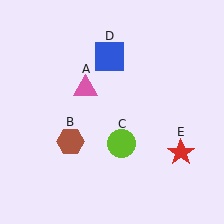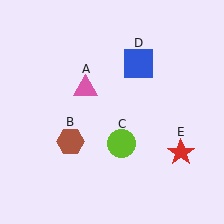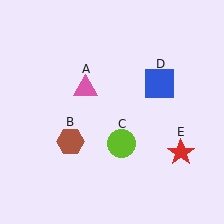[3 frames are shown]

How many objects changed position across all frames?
1 object changed position: blue square (object D).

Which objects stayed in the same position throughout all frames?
Pink triangle (object A) and brown hexagon (object B) and lime circle (object C) and red star (object E) remained stationary.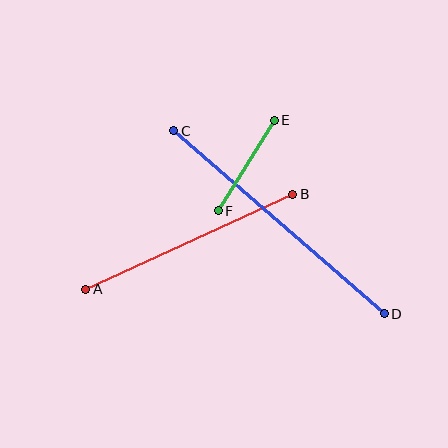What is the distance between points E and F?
The distance is approximately 107 pixels.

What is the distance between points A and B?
The distance is approximately 227 pixels.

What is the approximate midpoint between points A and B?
The midpoint is at approximately (189, 242) pixels.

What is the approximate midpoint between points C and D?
The midpoint is at approximately (279, 222) pixels.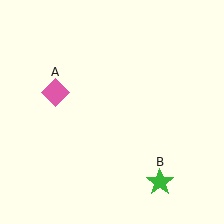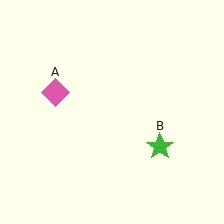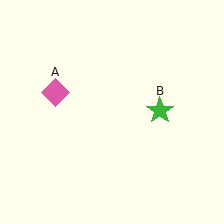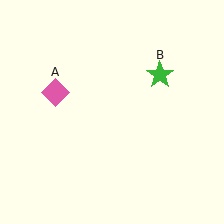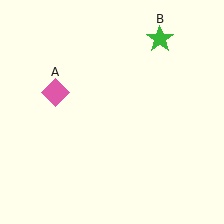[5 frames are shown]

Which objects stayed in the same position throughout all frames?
Pink diamond (object A) remained stationary.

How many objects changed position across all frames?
1 object changed position: green star (object B).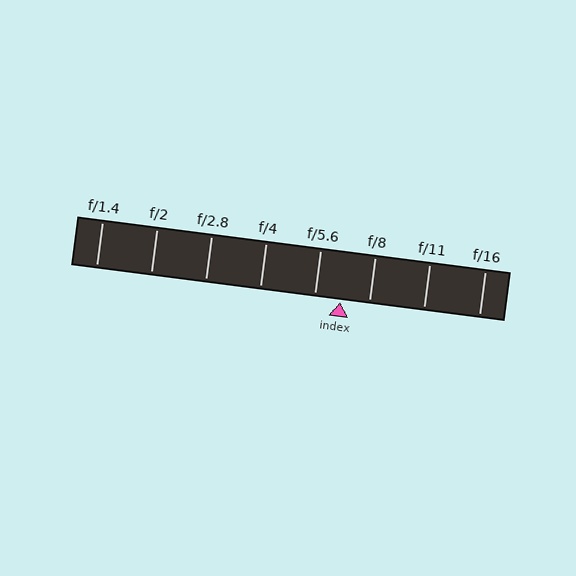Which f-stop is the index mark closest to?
The index mark is closest to f/5.6.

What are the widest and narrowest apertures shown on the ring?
The widest aperture shown is f/1.4 and the narrowest is f/16.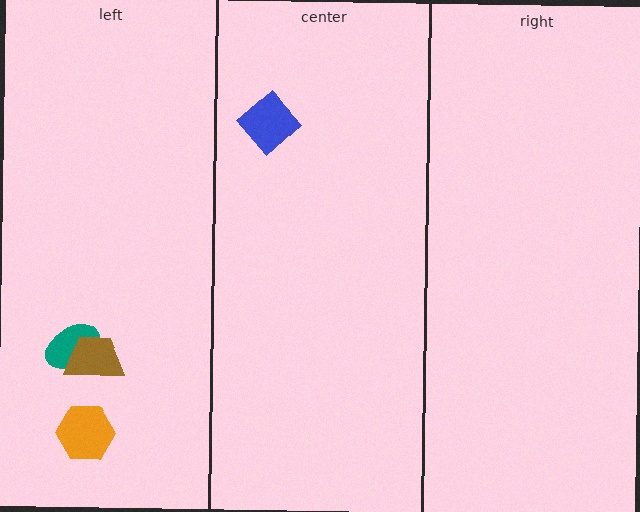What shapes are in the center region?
The blue diamond.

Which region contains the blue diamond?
The center region.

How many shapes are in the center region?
1.